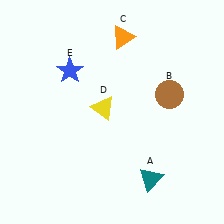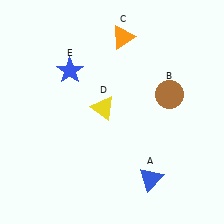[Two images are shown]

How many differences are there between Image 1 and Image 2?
There is 1 difference between the two images.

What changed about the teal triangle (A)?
In Image 1, A is teal. In Image 2, it changed to blue.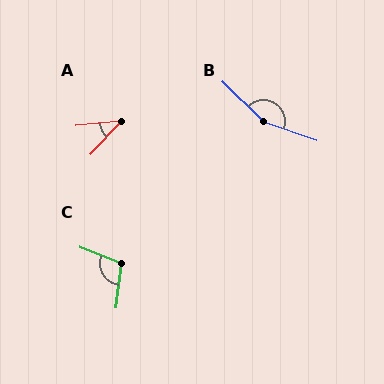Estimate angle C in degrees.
Approximately 104 degrees.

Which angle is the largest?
B, at approximately 155 degrees.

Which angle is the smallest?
A, at approximately 41 degrees.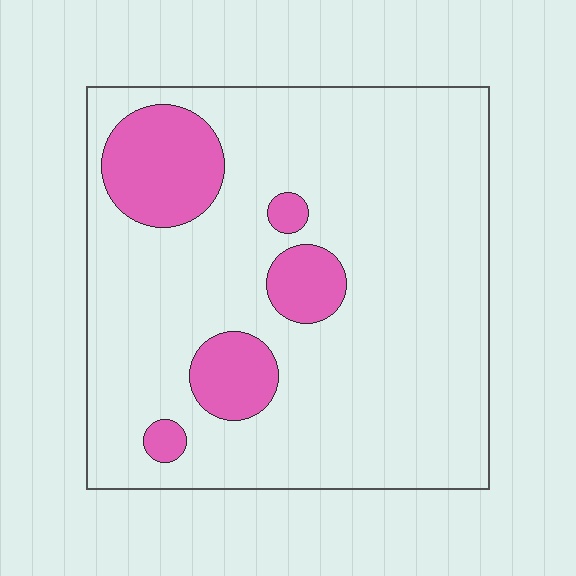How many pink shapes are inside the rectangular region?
5.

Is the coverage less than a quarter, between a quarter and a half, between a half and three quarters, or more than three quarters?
Less than a quarter.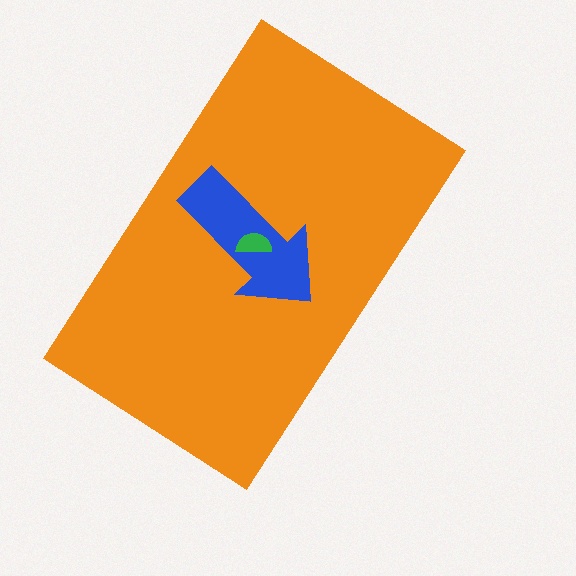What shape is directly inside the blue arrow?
The green semicircle.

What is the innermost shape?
The green semicircle.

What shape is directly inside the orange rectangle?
The blue arrow.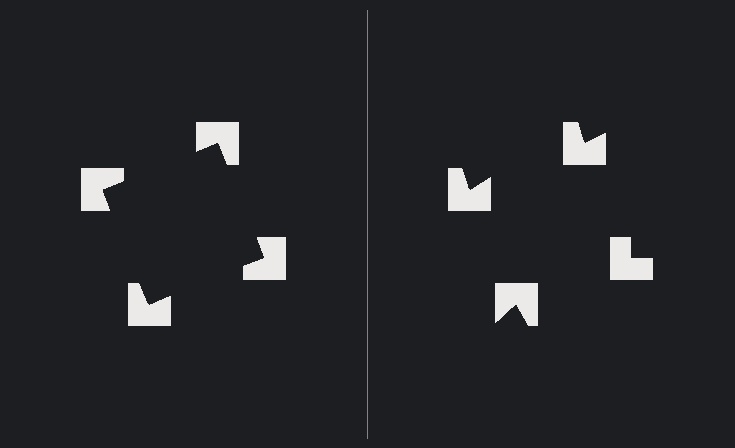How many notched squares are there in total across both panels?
8 — 4 on each side.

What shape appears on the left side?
An illusory square.